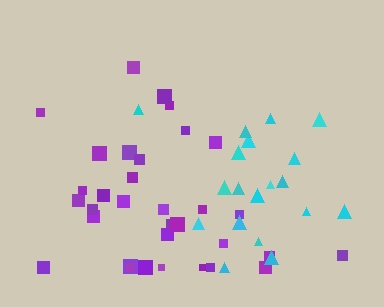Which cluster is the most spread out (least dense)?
Purple.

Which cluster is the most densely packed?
Cyan.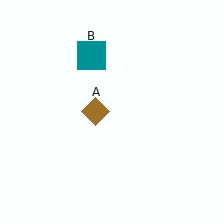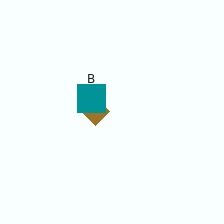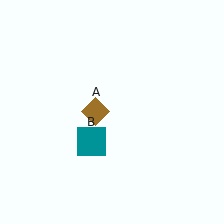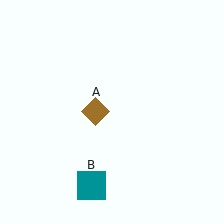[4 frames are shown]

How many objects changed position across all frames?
1 object changed position: teal square (object B).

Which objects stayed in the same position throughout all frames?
Brown diamond (object A) remained stationary.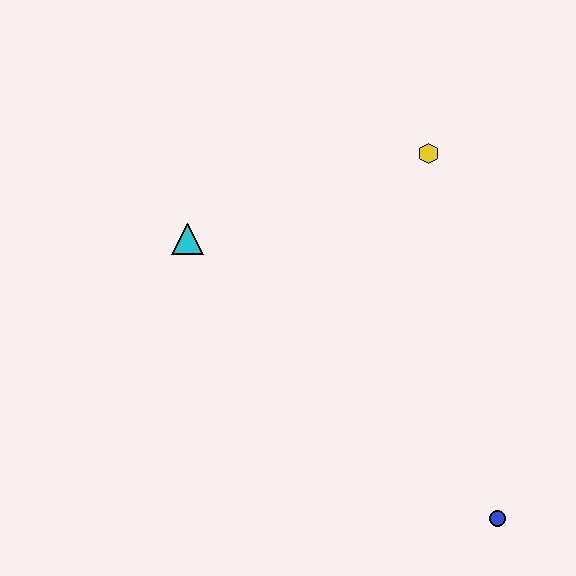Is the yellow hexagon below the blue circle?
No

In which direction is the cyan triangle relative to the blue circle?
The cyan triangle is to the left of the blue circle.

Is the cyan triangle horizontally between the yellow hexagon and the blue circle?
No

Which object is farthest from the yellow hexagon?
The blue circle is farthest from the yellow hexagon.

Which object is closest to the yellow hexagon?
The cyan triangle is closest to the yellow hexagon.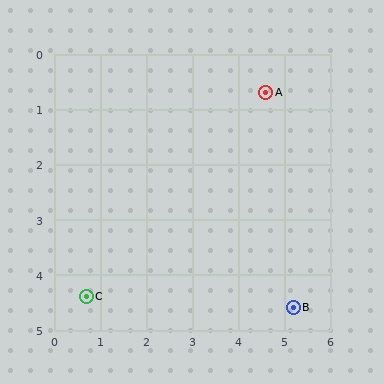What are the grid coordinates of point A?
Point A is at approximately (4.6, 0.7).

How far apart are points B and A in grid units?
Points B and A are about 3.9 grid units apart.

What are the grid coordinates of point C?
Point C is at approximately (0.7, 4.4).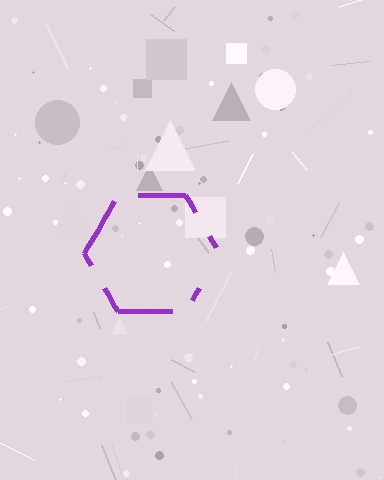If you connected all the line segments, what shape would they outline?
They would outline a hexagon.